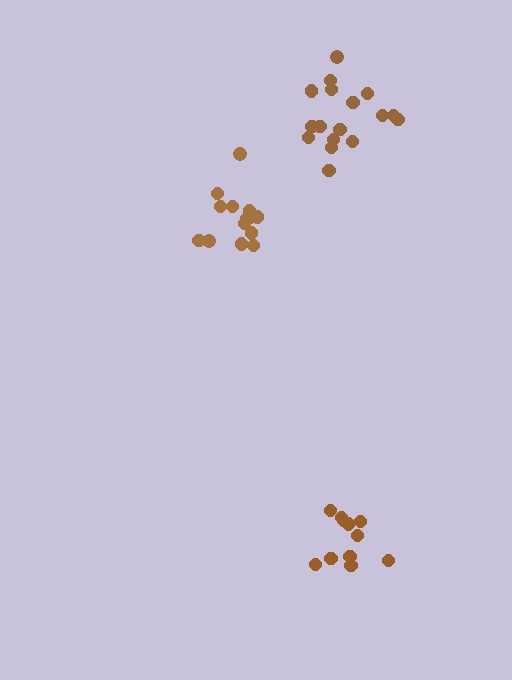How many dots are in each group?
Group 1: 17 dots, Group 2: 15 dots, Group 3: 11 dots (43 total).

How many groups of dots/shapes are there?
There are 3 groups.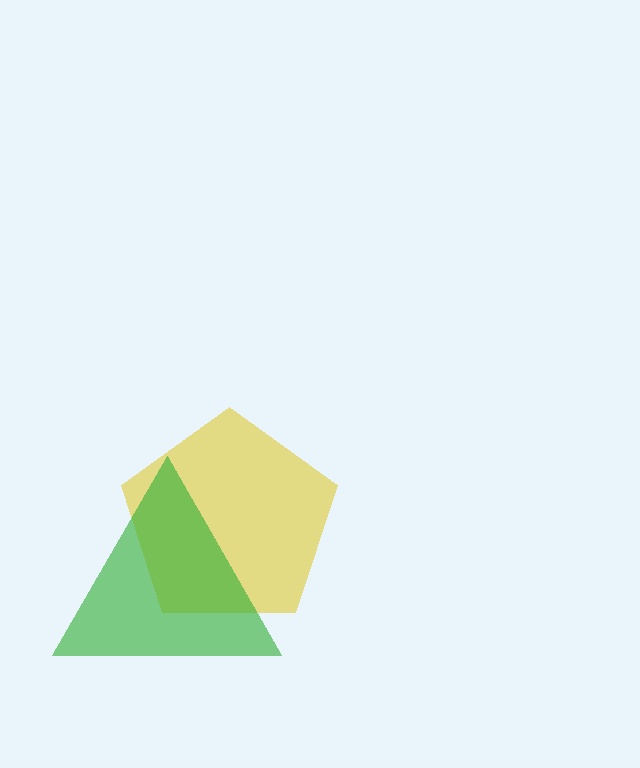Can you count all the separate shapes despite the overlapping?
Yes, there are 2 separate shapes.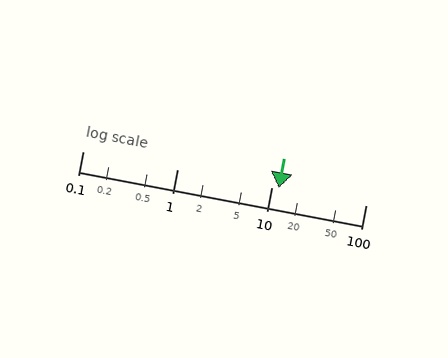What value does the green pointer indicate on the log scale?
The pointer indicates approximately 12.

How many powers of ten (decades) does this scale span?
The scale spans 3 decades, from 0.1 to 100.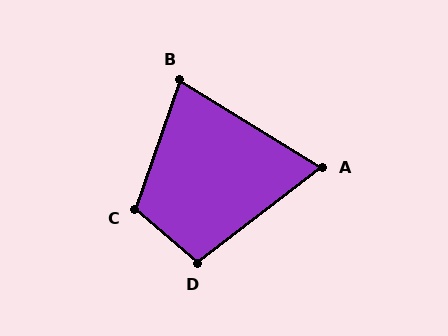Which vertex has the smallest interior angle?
A, at approximately 69 degrees.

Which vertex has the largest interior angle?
C, at approximately 111 degrees.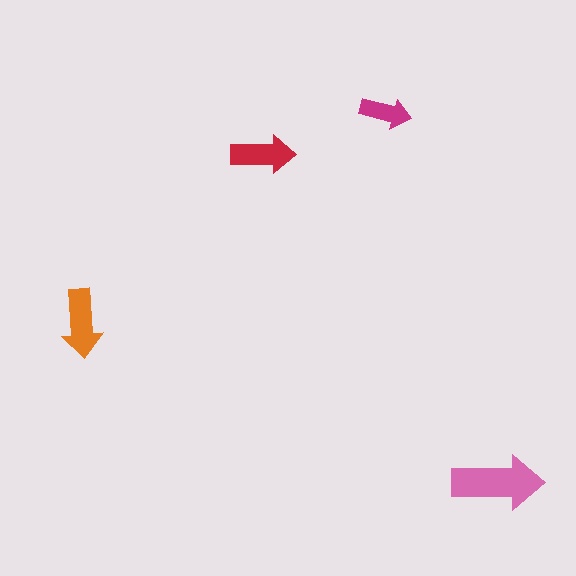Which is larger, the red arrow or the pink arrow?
The pink one.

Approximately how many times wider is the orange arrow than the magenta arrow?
About 1.5 times wider.